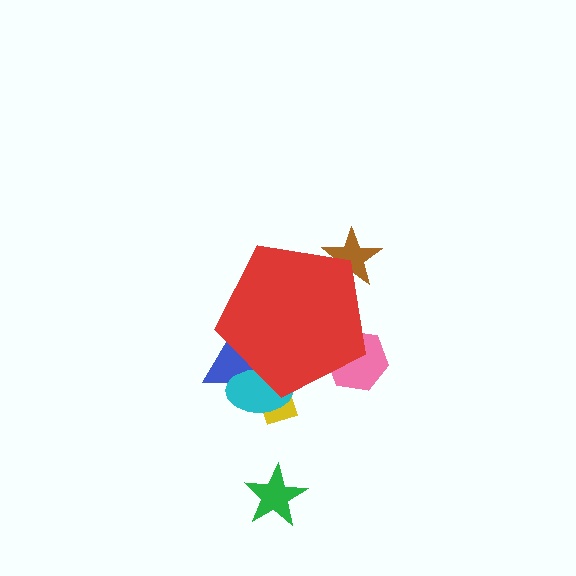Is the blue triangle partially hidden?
Yes, the blue triangle is partially hidden behind the red pentagon.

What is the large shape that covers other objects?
A red pentagon.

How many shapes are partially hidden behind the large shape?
5 shapes are partially hidden.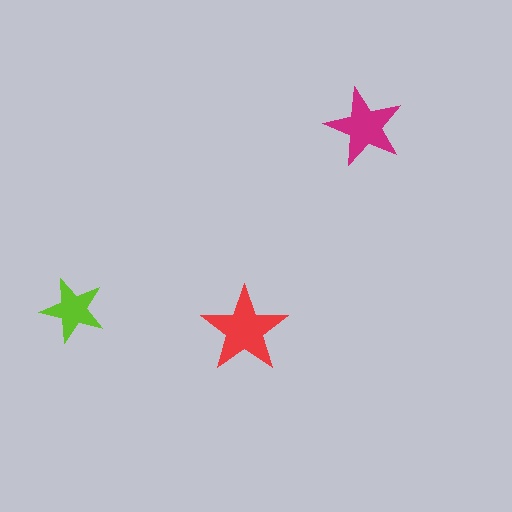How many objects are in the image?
There are 3 objects in the image.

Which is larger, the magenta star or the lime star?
The magenta one.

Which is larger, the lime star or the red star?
The red one.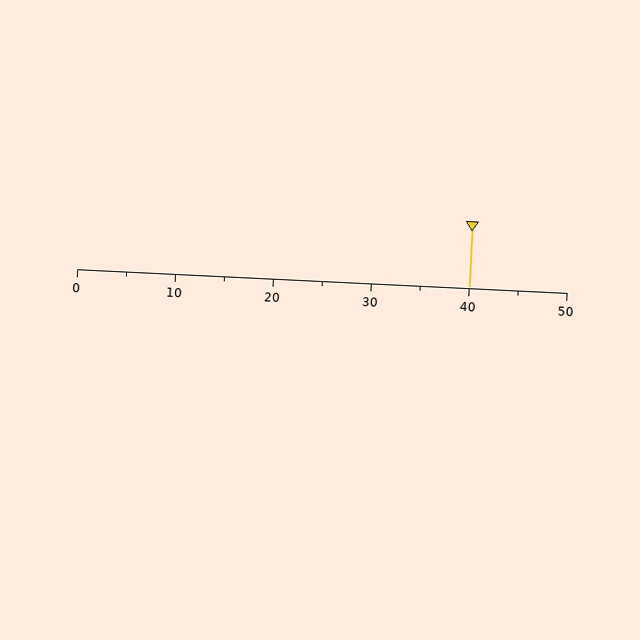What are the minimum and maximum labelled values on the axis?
The axis runs from 0 to 50.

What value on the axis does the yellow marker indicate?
The marker indicates approximately 40.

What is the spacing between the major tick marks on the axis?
The major ticks are spaced 10 apart.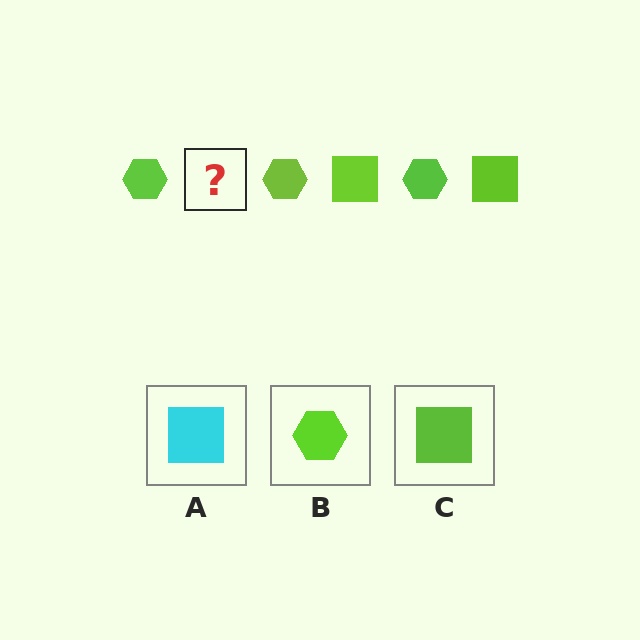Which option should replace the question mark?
Option C.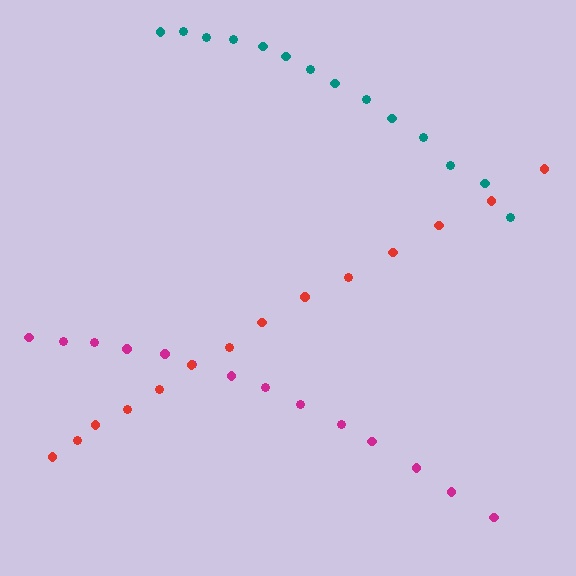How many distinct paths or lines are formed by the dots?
There are 3 distinct paths.